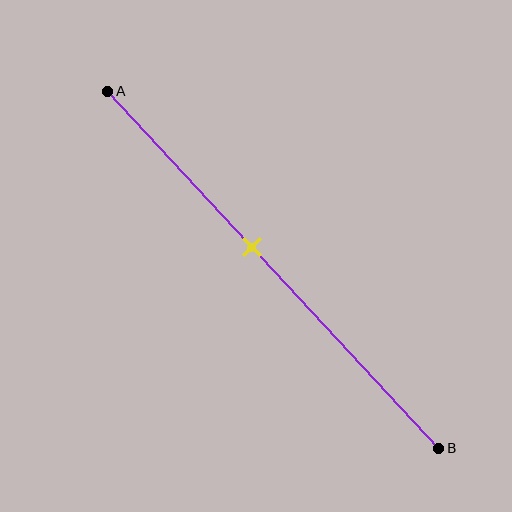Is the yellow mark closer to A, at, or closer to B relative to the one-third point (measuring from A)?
The yellow mark is closer to point B than the one-third point of segment AB.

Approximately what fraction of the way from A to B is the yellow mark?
The yellow mark is approximately 45% of the way from A to B.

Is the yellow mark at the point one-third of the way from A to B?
No, the mark is at about 45% from A, not at the 33% one-third point.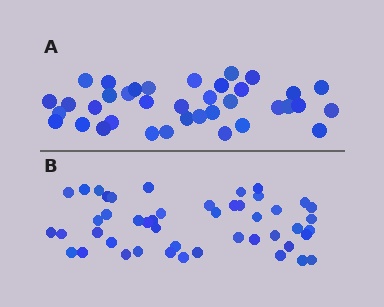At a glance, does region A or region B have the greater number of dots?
Region B (the bottom region) has more dots.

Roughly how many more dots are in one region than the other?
Region B has roughly 10 or so more dots than region A.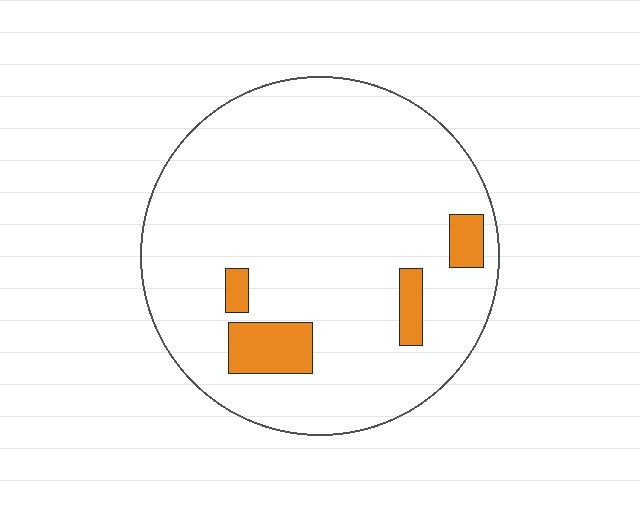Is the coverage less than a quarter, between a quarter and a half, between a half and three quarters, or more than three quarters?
Less than a quarter.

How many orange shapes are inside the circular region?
4.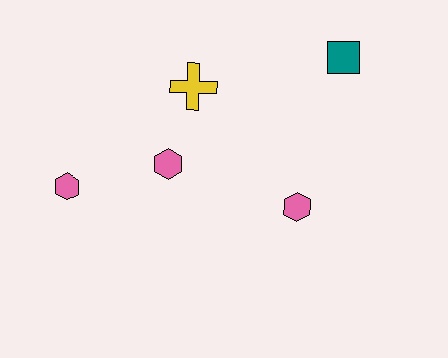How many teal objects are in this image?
There is 1 teal object.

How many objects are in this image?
There are 5 objects.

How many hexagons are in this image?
There are 3 hexagons.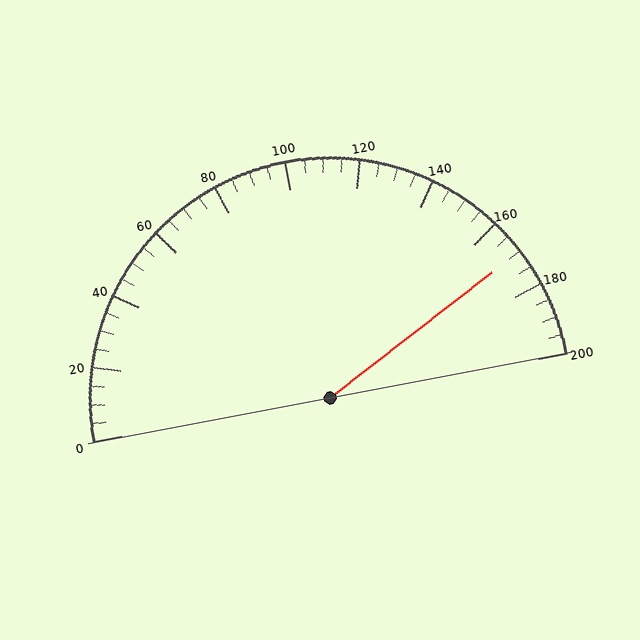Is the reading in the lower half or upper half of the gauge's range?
The reading is in the upper half of the range (0 to 200).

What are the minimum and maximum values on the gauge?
The gauge ranges from 0 to 200.